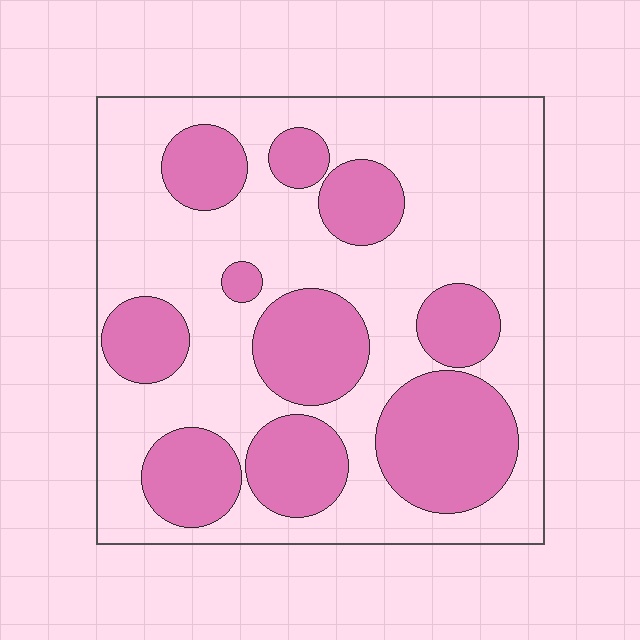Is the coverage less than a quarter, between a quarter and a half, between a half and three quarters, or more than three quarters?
Between a quarter and a half.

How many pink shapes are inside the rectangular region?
10.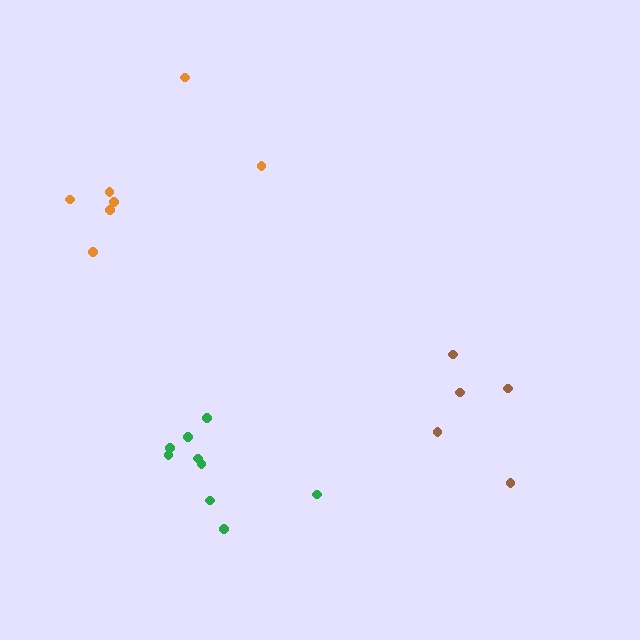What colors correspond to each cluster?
The clusters are colored: green, orange, brown.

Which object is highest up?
The orange cluster is topmost.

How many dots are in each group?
Group 1: 9 dots, Group 2: 7 dots, Group 3: 5 dots (21 total).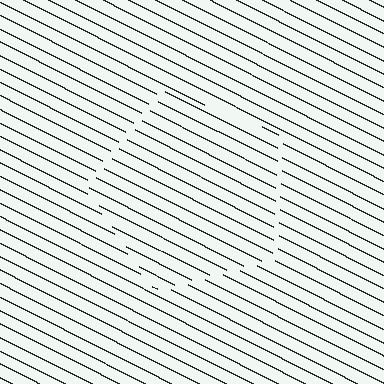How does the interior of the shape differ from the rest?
The interior of the shape contains the same grating, shifted by half a period — the contour is defined by the phase discontinuity where line-ends from the inner and outer gratings abut.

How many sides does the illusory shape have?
5 sides — the line-ends trace a pentagon.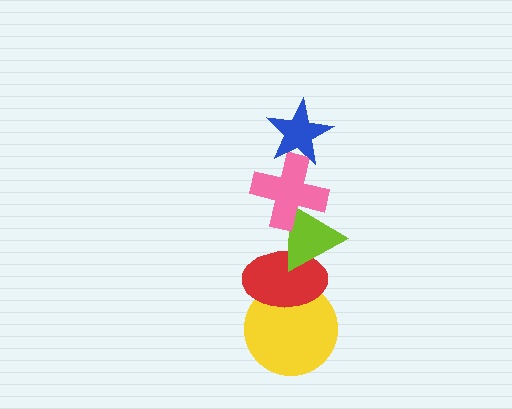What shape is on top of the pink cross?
The blue star is on top of the pink cross.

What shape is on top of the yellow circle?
The red ellipse is on top of the yellow circle.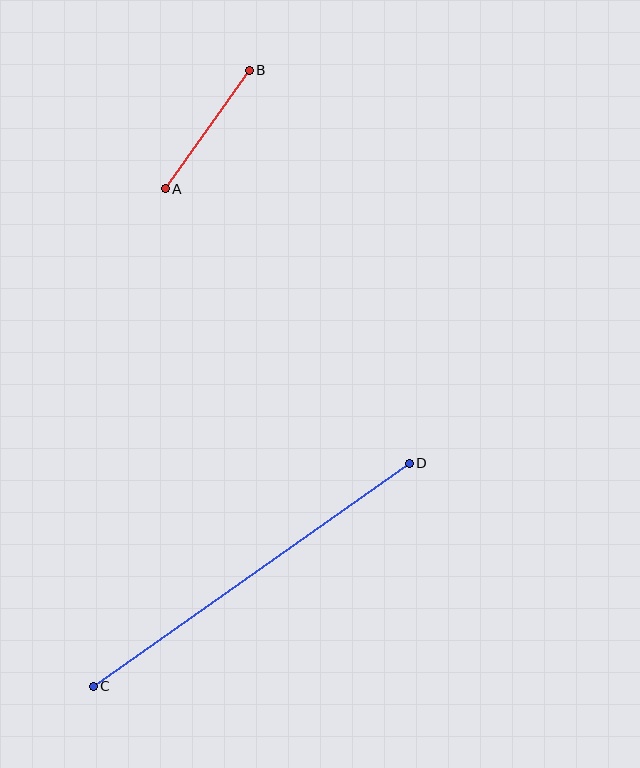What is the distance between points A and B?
The distance is approximately 146 pixels.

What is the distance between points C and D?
The distance is approximately 387 pixels.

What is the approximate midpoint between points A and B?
The midpoint is at approximately (207, 129) pixels.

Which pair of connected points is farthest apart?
Points C and D are farthest apart.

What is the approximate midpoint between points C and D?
The midpoint is at approximately (251, 575) pixels.